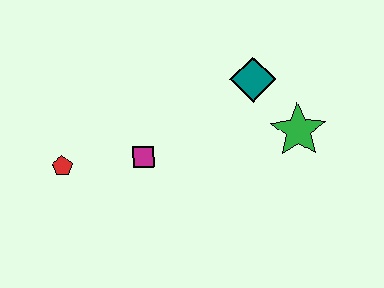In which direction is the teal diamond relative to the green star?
The teal diamond is above the green star.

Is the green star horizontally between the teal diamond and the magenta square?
No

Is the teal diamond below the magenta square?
No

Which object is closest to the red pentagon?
The magenta square is closest to the red pentagon.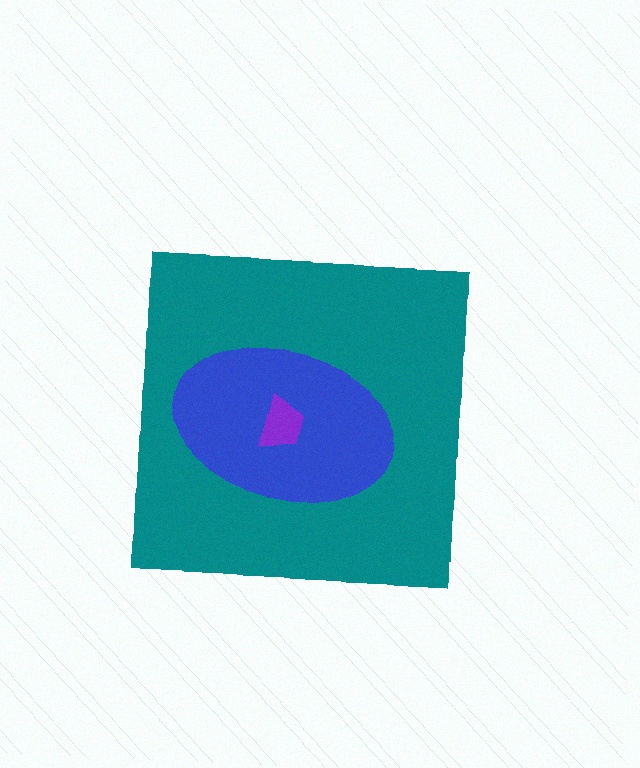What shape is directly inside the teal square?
The blue ellipse.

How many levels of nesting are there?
3.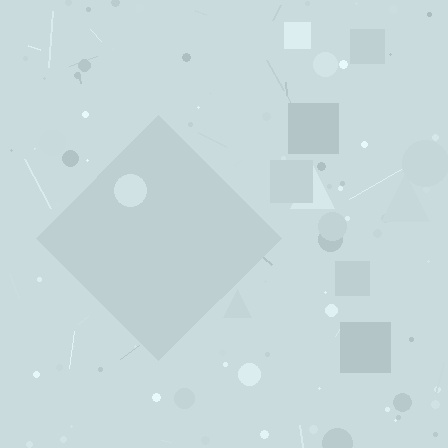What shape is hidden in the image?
A diamond is hidden in the image.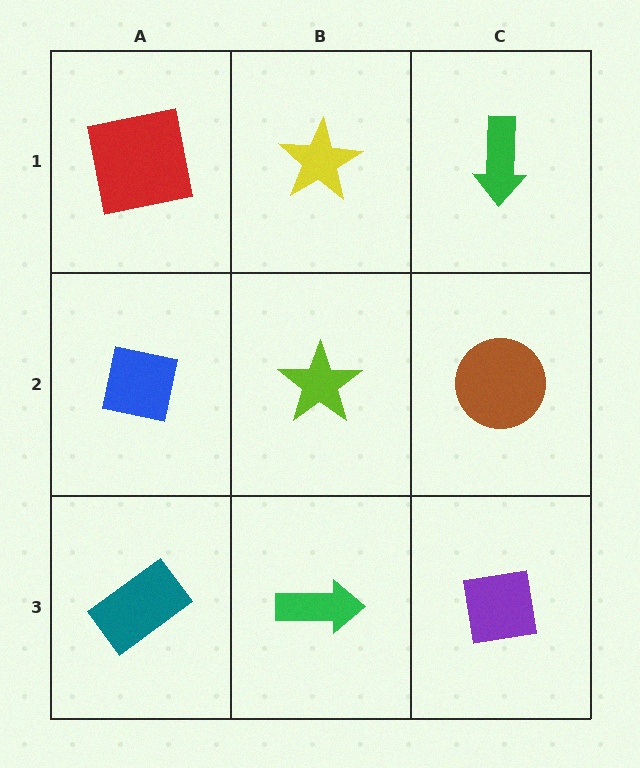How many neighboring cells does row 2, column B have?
4.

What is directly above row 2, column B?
A yellow star.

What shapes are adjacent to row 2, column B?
A yellow star (row 1, column B), a green arrow (row 3, column B), a blue square (row 2, column A), a brown circle (row 2, column C).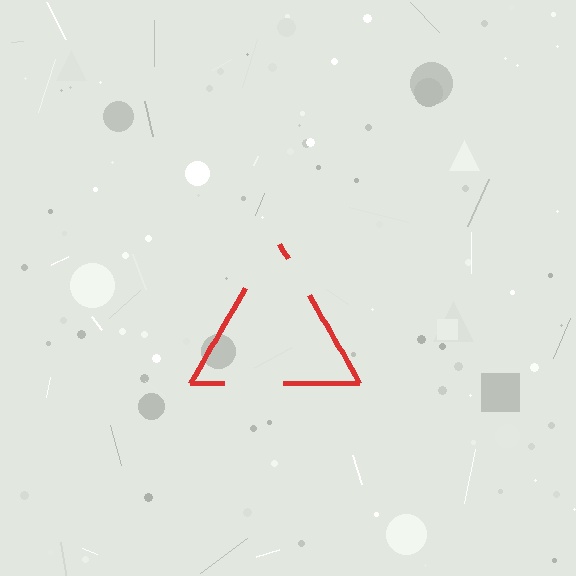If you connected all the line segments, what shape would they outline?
They would outline a triangle.